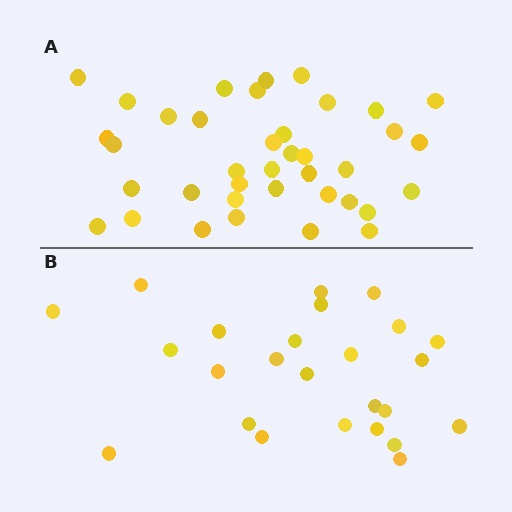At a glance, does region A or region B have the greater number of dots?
Region A (the top region) has more dots.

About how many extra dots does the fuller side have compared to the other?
Region A has approximately 15 more dots than region B.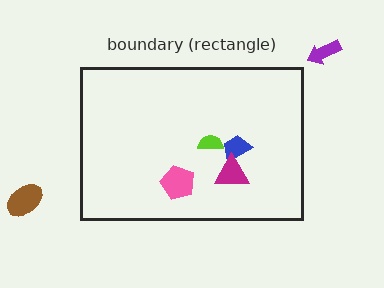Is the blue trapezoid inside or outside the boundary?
Inside.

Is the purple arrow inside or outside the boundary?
Outside.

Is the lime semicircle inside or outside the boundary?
Inside.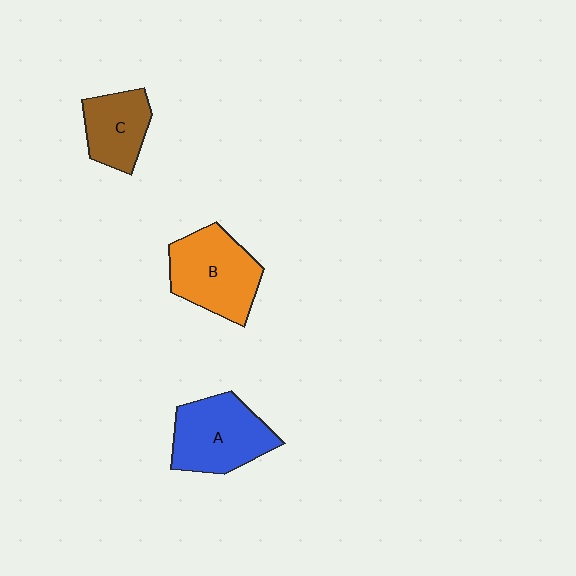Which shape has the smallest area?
Shape C (brown).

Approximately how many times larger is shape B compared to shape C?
Approximately 1.5 times.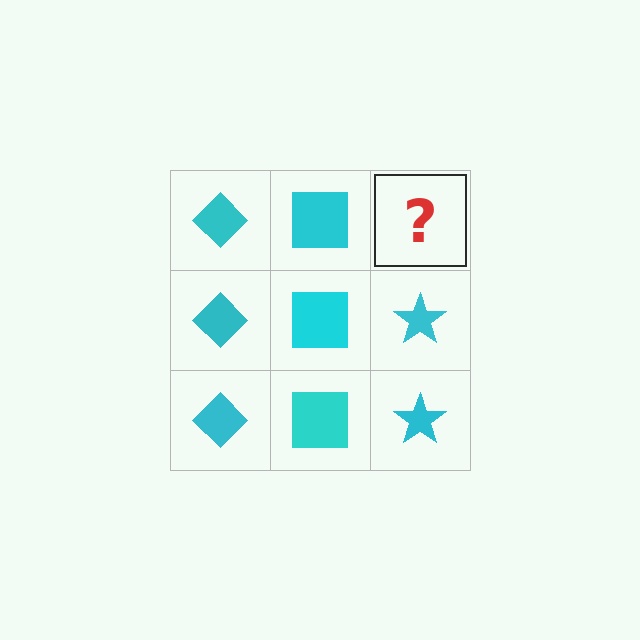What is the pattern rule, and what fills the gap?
The rule is that each column has a consistent shape. The gap should be filled with a cyan star.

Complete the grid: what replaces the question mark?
The question mark should be replaced with a cyan star.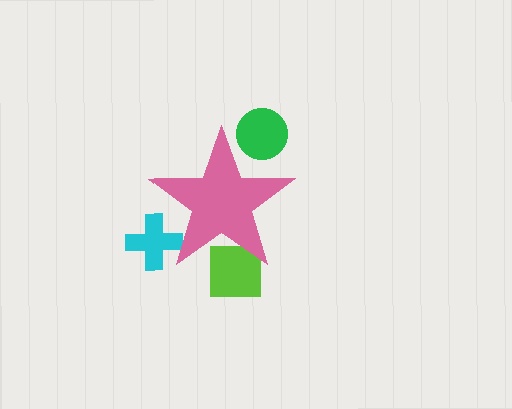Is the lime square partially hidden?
Yes, the lime square is partially hidden behind the pink star.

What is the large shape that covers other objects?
A pink star.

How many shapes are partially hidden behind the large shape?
3 shapes are partially hidden.